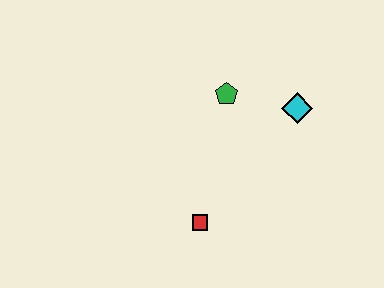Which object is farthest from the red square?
The cyan diamond is farthest from the red square.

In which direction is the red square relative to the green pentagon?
The red square is below the green pentagon.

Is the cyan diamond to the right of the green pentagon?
Yes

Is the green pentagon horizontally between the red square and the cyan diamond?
Yes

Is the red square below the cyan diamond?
Yes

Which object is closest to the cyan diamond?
The green pentagon is closest to the cyan diamond.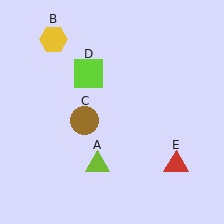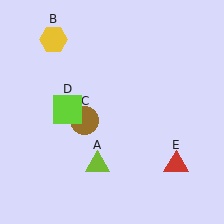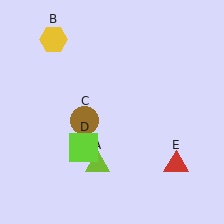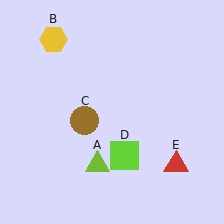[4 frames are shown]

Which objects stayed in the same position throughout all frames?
Lime triangle (object A) and yellow hexagon (object B) and brown circle (object C) and red triangle (object E) remained stationary.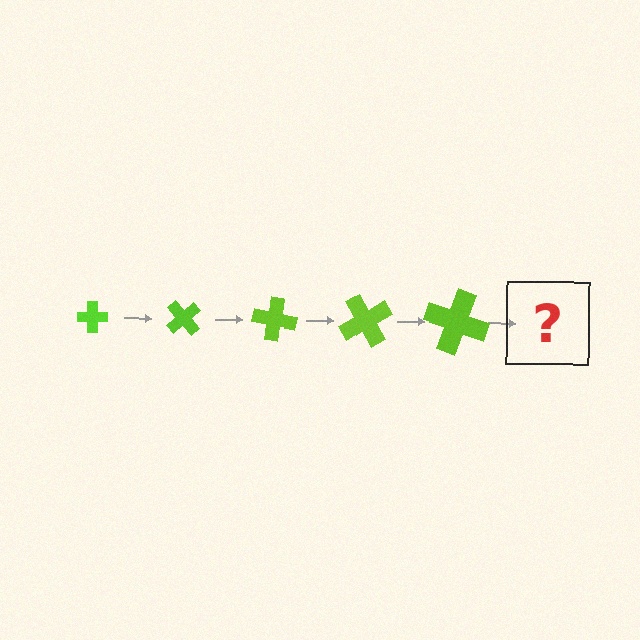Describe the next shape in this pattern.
It should be a cross, larger than the previous one and rotated 250 degrees from the start.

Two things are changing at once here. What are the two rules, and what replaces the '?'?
The two rules are that the cross grows larger each step and it rotates 50 degrees each step. The '?' should be a cross, larger than the previous one and rotated 250 degrees from the start.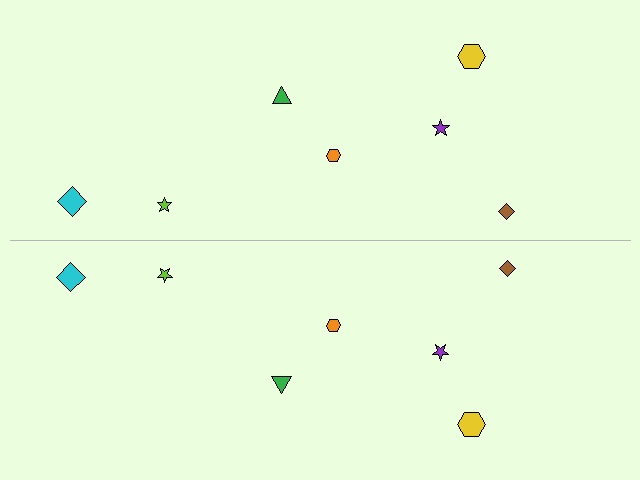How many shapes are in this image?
There are 14 shapes in this image.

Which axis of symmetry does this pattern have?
The pattern has a horizontal axis of symmetry running through the center of the image.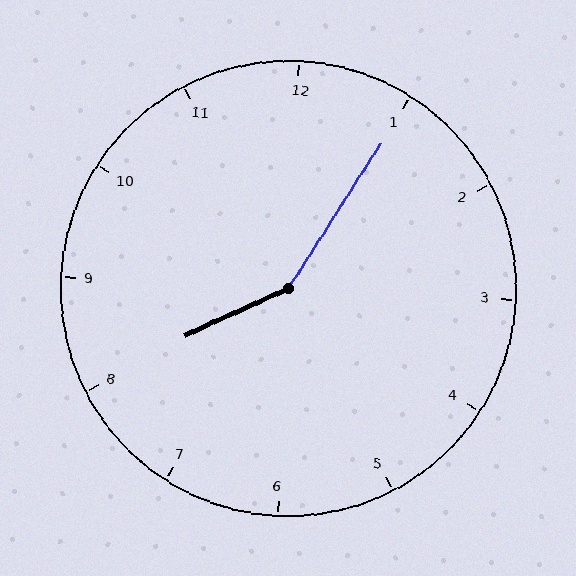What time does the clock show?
8:05.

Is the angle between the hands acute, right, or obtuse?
It is obtuse.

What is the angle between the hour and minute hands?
Approximately 148 degrees.